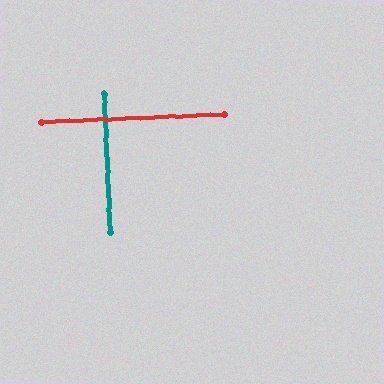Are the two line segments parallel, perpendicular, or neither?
Perpendicular — they meet at approximately 90°.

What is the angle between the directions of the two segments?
Approximately 90 degrees.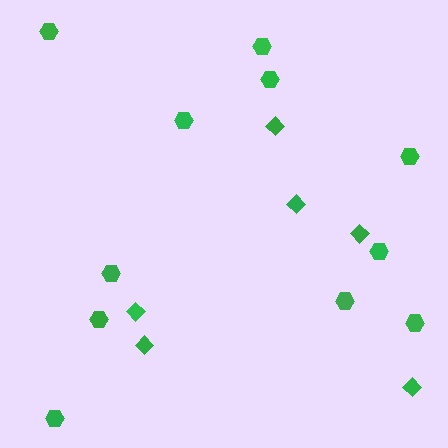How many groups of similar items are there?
There are 2 groups: one group of diamonds (6) and one group of hexagons (11).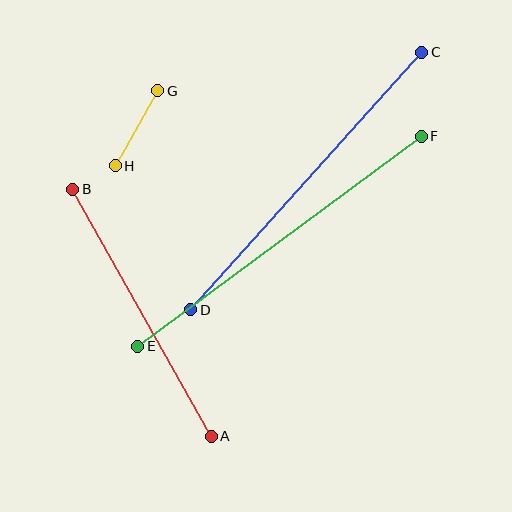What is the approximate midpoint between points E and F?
The midpoint is at approximately (280, 241) pixels.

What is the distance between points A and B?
The distance is approximately 283 pixels.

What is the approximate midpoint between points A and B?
The midpoint is at approximately (142, 313) pixels.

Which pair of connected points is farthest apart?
Points E and F are farthest apart.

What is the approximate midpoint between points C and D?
The midpoint is at approximately (306, 181) pixels.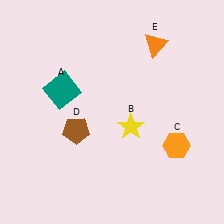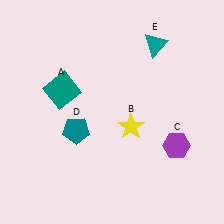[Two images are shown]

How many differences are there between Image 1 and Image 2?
There are 3 differences between the two images.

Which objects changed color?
C changed from orange to purple. D changed from brown to teal. E changed from orange to teal.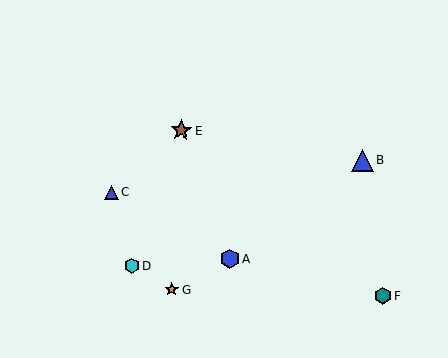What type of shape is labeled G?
Shape G is an orange star.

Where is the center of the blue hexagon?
The center of the blue hexagon is at (230, 259).